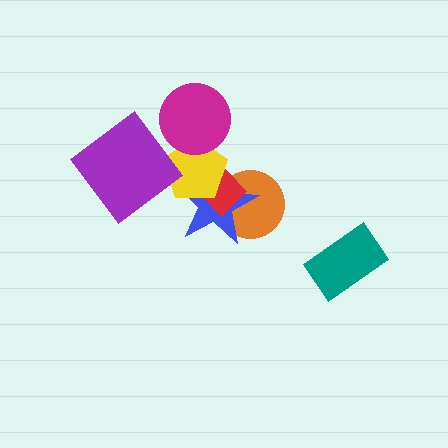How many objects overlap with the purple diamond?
0 objects overlap with the purple diamond.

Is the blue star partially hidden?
Yes, it is partially covered by another shape.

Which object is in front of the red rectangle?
The yellow pentagon is in front of the red rectangle.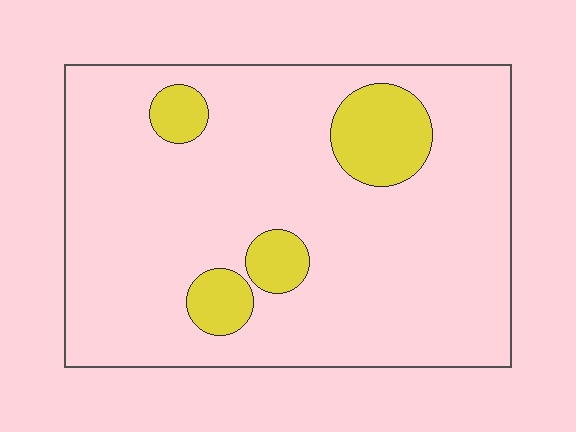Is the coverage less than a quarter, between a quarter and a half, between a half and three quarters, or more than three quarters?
Less than a quarter.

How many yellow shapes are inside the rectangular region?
4.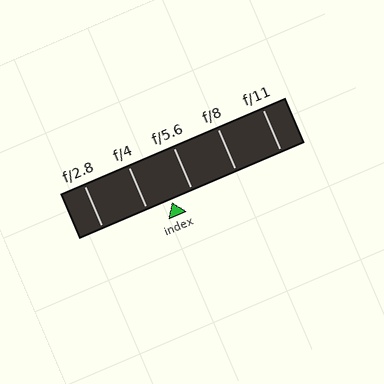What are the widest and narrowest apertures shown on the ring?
The widest aperture shown is f/2.8 and the narrowest is f/11.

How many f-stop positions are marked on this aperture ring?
There are 5 f-stop positions marked.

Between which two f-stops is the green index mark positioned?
The index mark is between f/4 and f/5.6.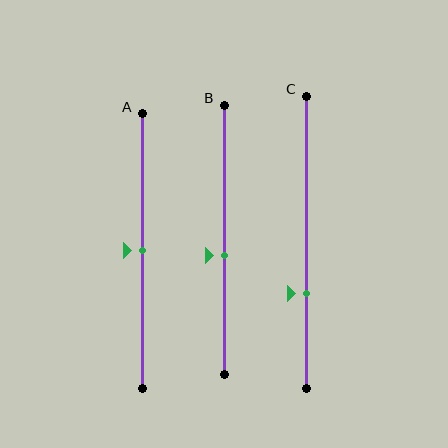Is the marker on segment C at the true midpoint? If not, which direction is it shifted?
No, the marker on segment C is shifted downward by about 18% of the segment length.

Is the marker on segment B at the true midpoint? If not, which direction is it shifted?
No, the marker on segment B is shifted downward by about 6% of the segment length.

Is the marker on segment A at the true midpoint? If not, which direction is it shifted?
Yes, the marker on segment A is at the true midpoint.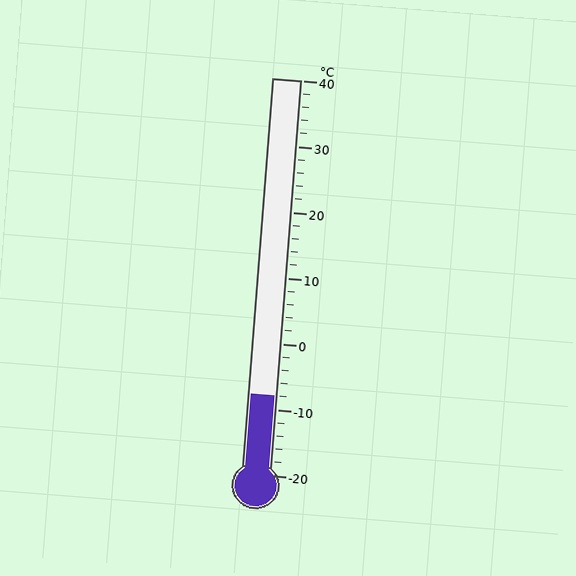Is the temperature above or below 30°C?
The temperature is below 30°C.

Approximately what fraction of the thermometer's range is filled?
The thermometer is filled to approximately 20% of its range.